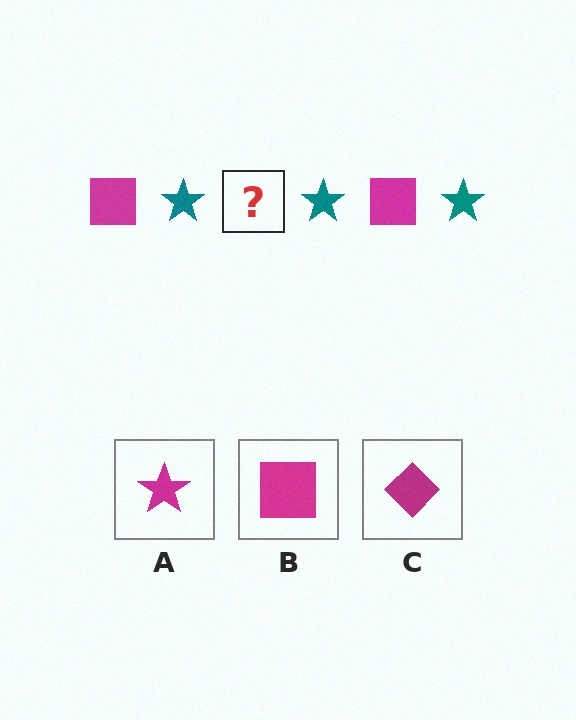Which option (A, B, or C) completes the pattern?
B.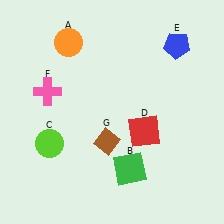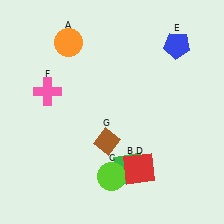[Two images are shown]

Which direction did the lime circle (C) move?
The lime circle (C) moved right.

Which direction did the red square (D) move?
The red square (D) moved down.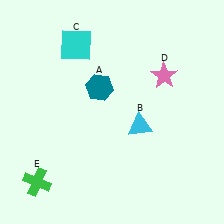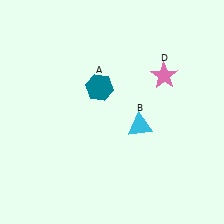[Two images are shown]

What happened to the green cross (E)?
The green cross (E) was removed in Image 2. It was in the bottom-left area of Image 1.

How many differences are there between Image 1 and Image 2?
There are 2 differences between the two images.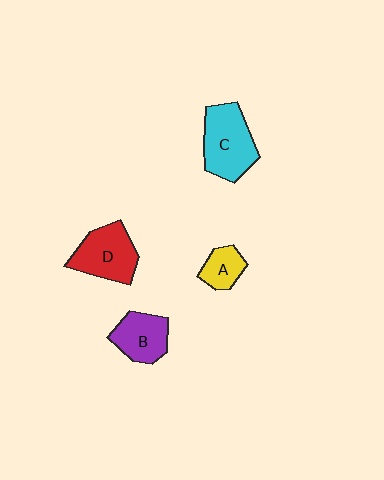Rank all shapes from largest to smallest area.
From largest to smallest: C (cyan), D (red), B (purple), A (yellow).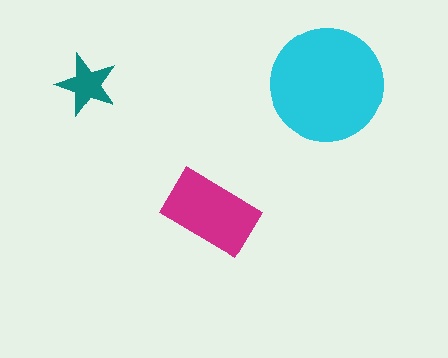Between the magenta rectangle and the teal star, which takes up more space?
The magenta rectangle.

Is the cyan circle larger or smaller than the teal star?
Larger.